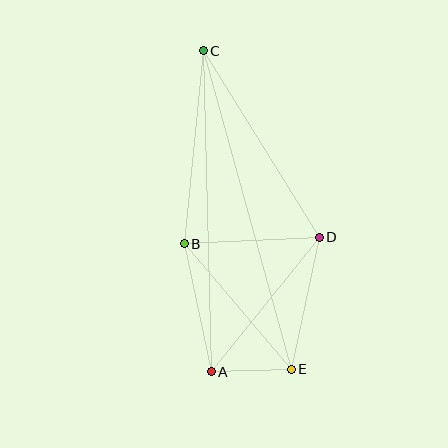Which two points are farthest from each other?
Points C and E are farthest from each other.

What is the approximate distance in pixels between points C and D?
The distance between C and D is approximately 220 pixels.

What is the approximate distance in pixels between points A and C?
The distance between A and C is approximately 321 pixels.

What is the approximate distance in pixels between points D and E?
The distance between D and E is approximately 135 pixels.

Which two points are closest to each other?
Points A and E are closest to each other.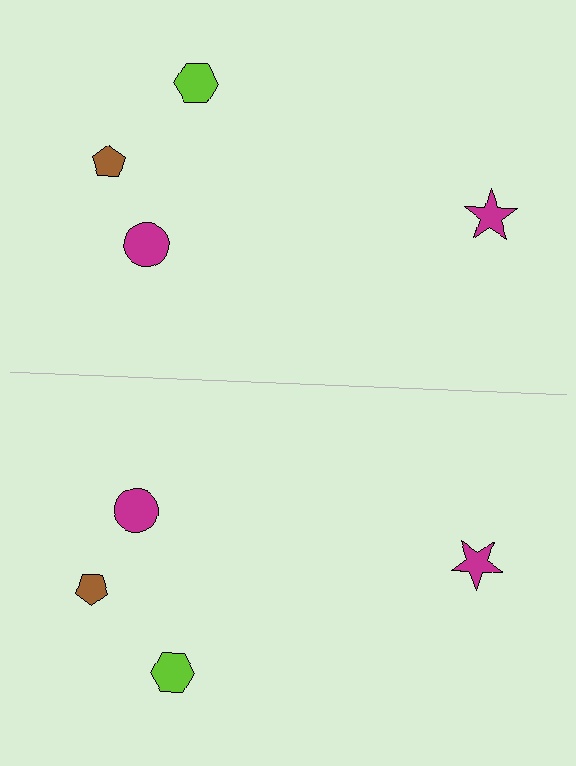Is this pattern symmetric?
Yes, this pattern has bilateral (reflection) symmetry.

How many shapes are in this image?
There are 8 shapes in this image.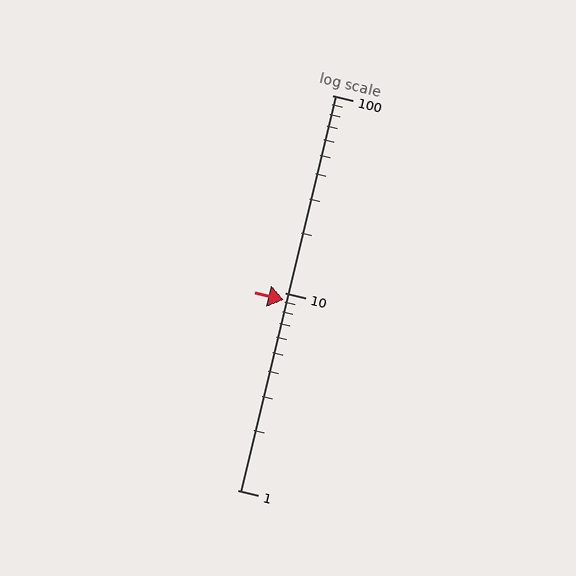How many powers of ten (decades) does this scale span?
The scale spans 2 decades, from 1 to 100.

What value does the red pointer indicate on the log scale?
The pointer indicates approximately 9.2.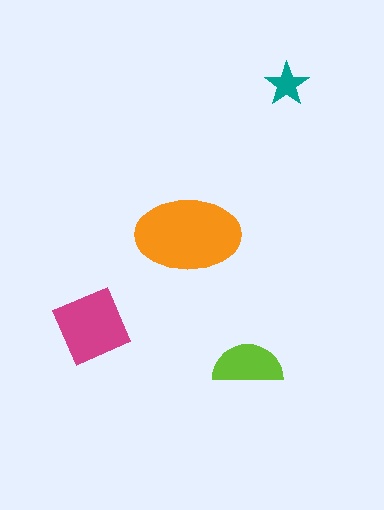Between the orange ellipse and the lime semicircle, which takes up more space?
The orange ellipse.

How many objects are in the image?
There are 4 objects in the image.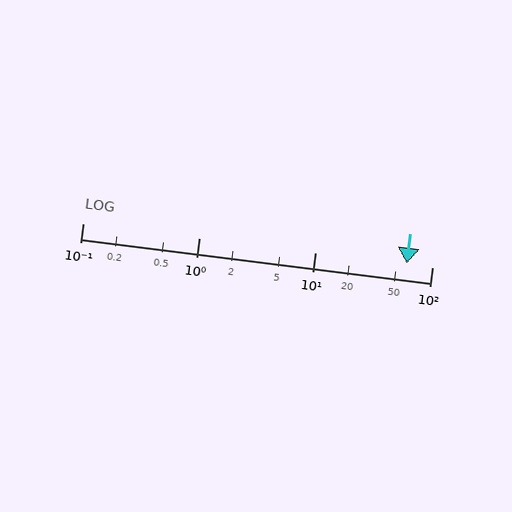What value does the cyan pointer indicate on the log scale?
The pointer indicates approximately 61.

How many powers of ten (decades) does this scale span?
The scale spans 3 decades, from 0.1 to 100.